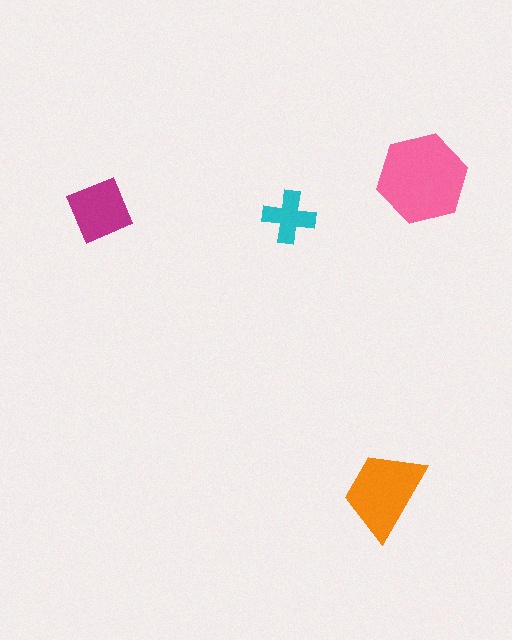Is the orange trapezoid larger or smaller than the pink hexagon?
Smaller.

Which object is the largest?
The pink hexagon.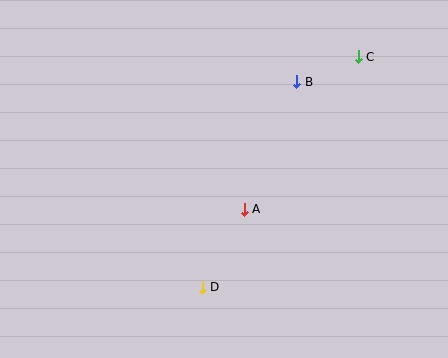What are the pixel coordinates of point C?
Point C is at (358, 57).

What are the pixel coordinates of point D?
Point D is at (202, 287).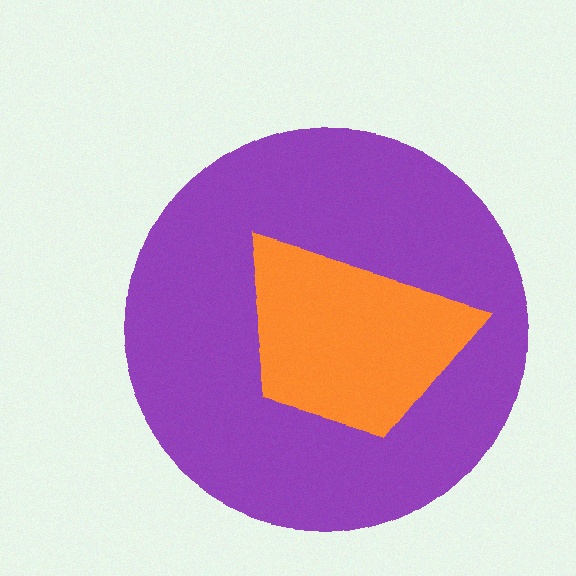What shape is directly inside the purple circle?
The orange trapezoid.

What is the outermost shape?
The purple circle.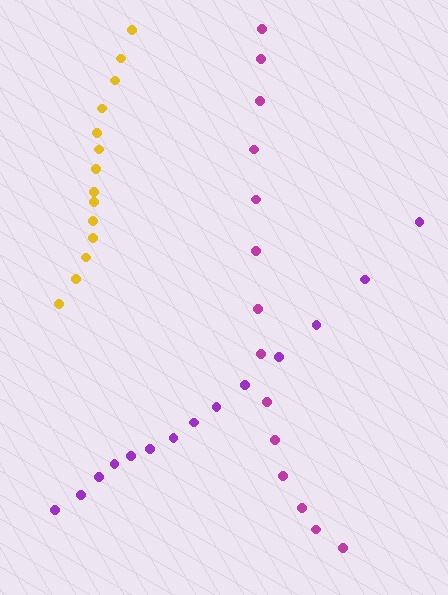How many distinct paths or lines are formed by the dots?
There are 3 distinct paths.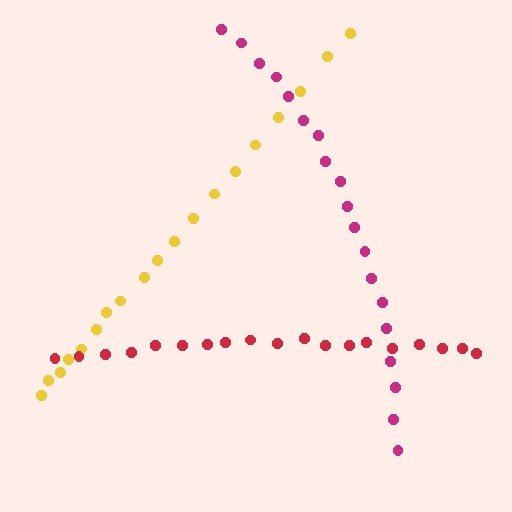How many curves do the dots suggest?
There are 3 distinct paths.